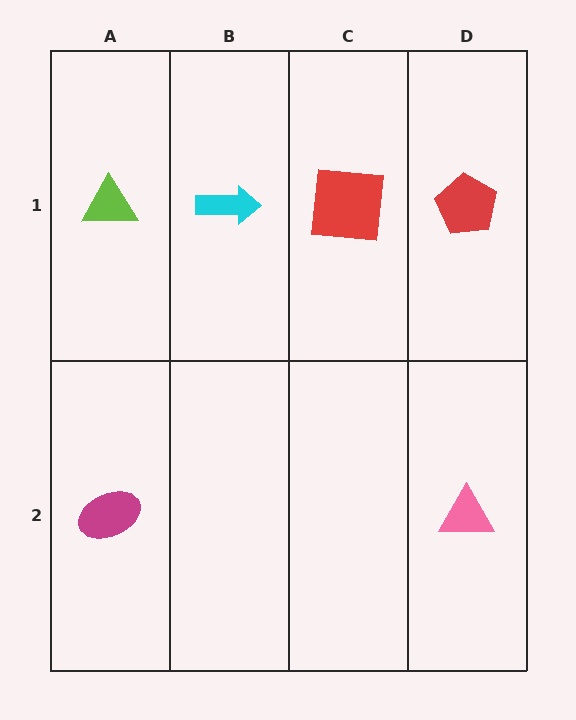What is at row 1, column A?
A lime triangle.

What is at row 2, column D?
A pink triangle.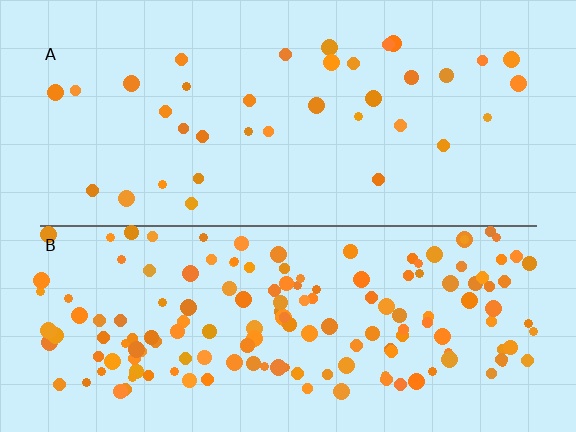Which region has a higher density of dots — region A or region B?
B (the bottom).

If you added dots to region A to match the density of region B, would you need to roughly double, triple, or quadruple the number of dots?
Approximately quadruple.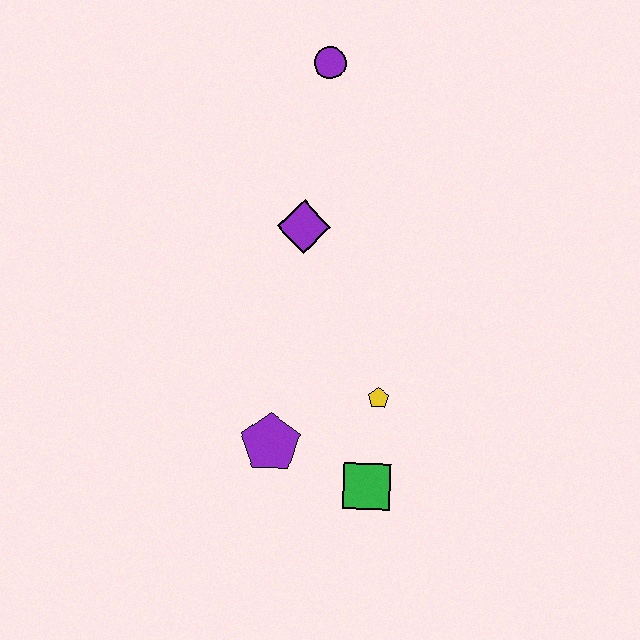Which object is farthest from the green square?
The purple circle is farthest from the green square.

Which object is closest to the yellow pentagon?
The green square is closest to the yellow pentagon.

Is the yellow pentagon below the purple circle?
Yes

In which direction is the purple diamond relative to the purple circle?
The purple diamond is below the purple circle.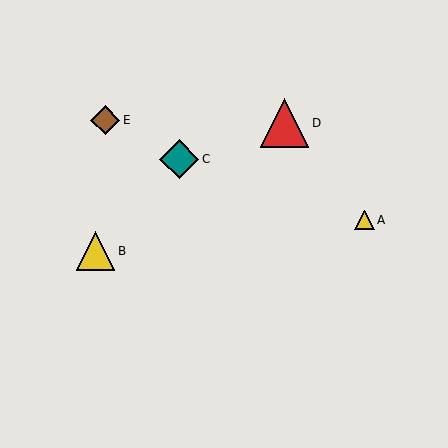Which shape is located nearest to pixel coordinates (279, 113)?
The red triangle (labeled D) at (285, 123) is nearest to that location.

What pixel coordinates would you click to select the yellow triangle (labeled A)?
Click at (365, 220) to select the yellow triangle A.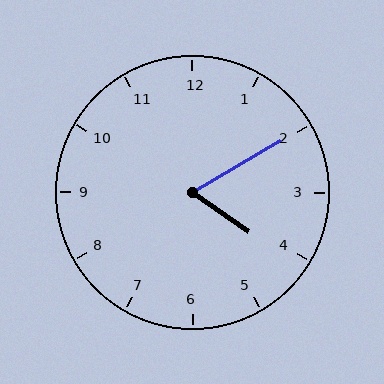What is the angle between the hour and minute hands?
Approximately 65 degrees.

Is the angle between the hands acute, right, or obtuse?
It is acute.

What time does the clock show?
4:10.